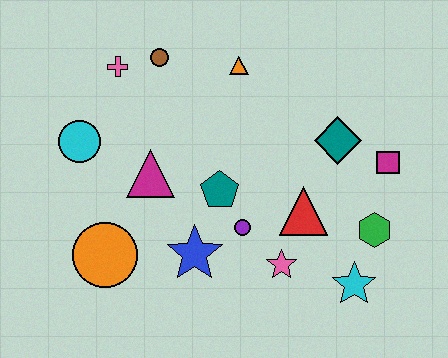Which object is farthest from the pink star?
The pink cross is farthest from the pink star.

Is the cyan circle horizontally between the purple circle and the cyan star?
No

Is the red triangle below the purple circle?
No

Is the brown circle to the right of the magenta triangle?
Yes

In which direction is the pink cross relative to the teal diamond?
The pink cross is to the left of the teal diamond.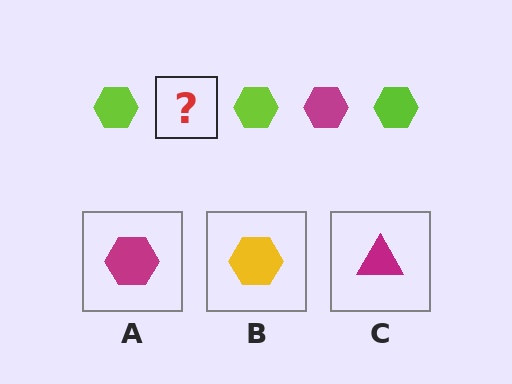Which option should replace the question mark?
Option A.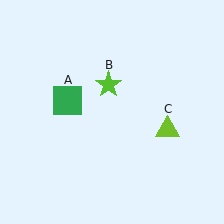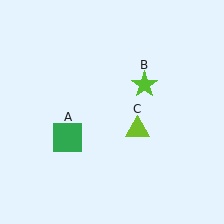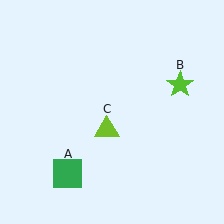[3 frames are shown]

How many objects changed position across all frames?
3 objects changed position: green square (object A), lime star (object B), lime triangle (object C).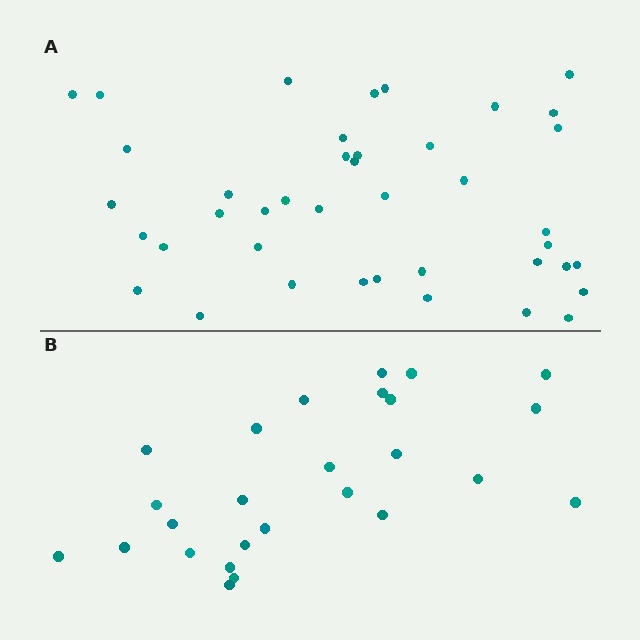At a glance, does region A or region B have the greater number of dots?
Region A (the top region) has more dots.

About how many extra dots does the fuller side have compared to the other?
Region A has approximately 15 more dots than region B.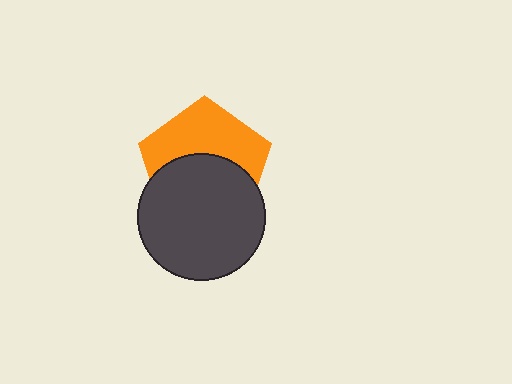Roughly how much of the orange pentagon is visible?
About half of it is visible (roughly 49%).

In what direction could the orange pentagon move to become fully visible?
The orange pentagon could move up. That would shift it out from behind the dark gray circle entirely.